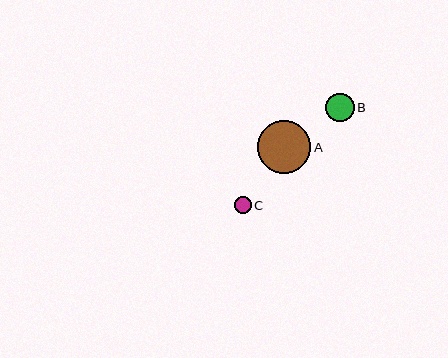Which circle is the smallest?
Circle C is the smallest with a size of approximately 17 pixels.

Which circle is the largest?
Circle A is the largest with a size of approximately 53 pixels.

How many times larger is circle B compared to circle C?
Circle B is approximately 1.7 times the size of circle C.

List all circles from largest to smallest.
From largest to smallest: A, B, C.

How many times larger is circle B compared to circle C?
Circle B is approximately 1.7 times the size of circle C.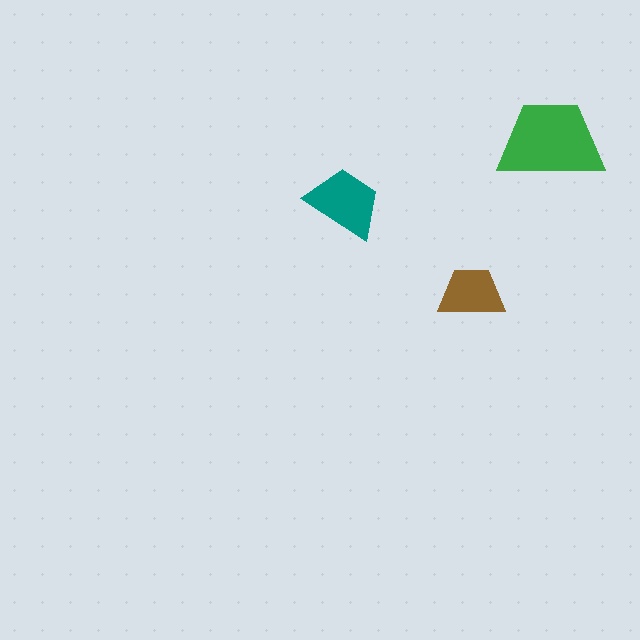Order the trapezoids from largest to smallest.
the green one, the teal one, the brown one.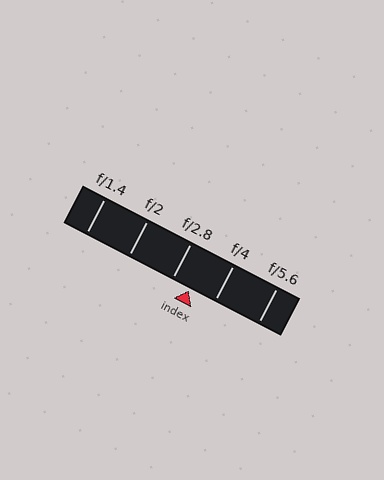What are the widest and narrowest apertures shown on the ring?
The widest aperture shown is f/1.4 and the narrowest is f/5.6.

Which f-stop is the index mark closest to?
The index mark is closest to f/2.8.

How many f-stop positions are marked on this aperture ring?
There are 5 f-stop positions marked.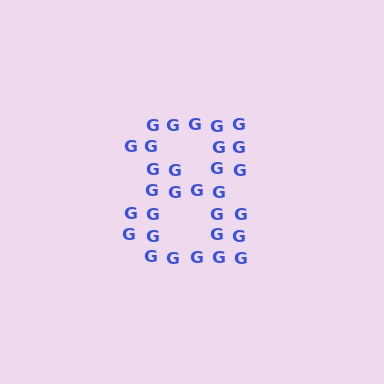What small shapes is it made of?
It is made of small letter G's.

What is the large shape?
The large shape is the digit 8.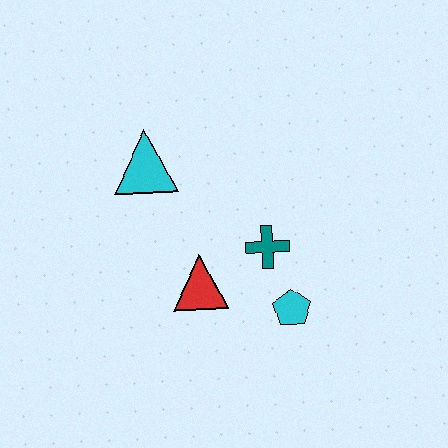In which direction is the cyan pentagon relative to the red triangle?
The cyan pentagon is to the right of the red triangle.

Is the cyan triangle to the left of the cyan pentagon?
Yes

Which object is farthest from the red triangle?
The cyan triangle is farthest from the red triangle.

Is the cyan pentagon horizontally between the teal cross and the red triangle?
No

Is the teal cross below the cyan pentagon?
No